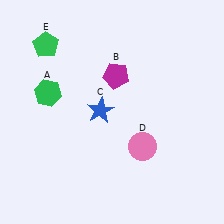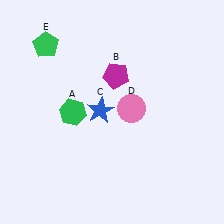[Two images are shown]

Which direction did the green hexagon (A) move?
The green hexagon (A) moved right.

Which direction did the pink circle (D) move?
The pink circle (D) moved up.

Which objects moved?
The objects that moved are: the green hexagon (A), the pink circle (D).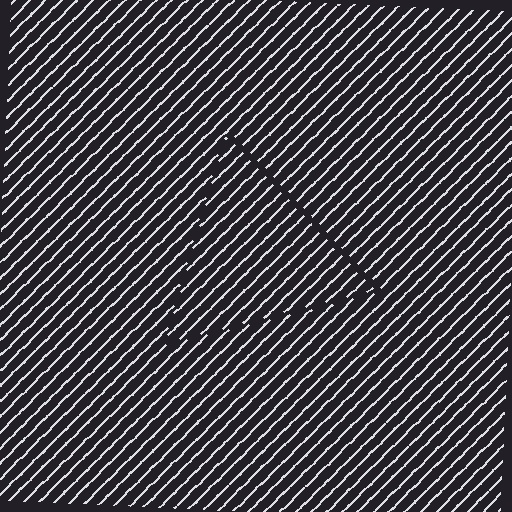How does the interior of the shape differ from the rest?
The interior of the shape contains the same grating, shifted by half a period — the contour is defined by the phase discontinuity where line-ends from the inner and outer gratings abut.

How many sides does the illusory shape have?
3 sides — the line-ends trace a triangle.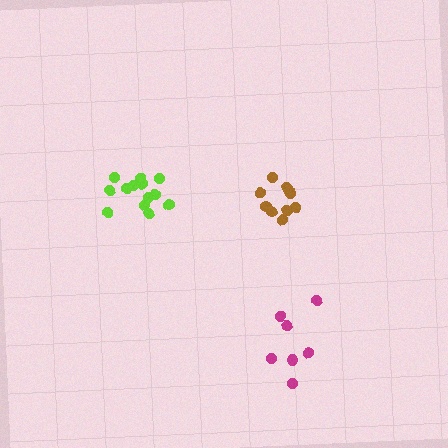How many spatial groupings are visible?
There are 3 spatial groupings.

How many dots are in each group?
Group 1: 13 dots, Group 2: 10 dots, Group 3: 7 dots (30 total).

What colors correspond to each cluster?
The clusters are colored: lime, brown, magenta.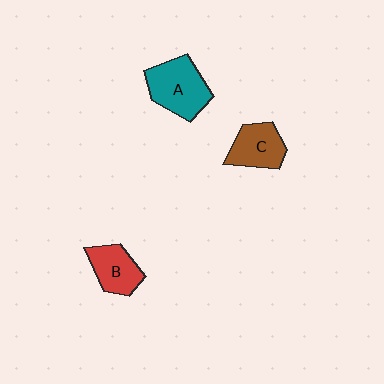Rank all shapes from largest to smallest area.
From largest to smallest: A (teal), C (brown), B (red).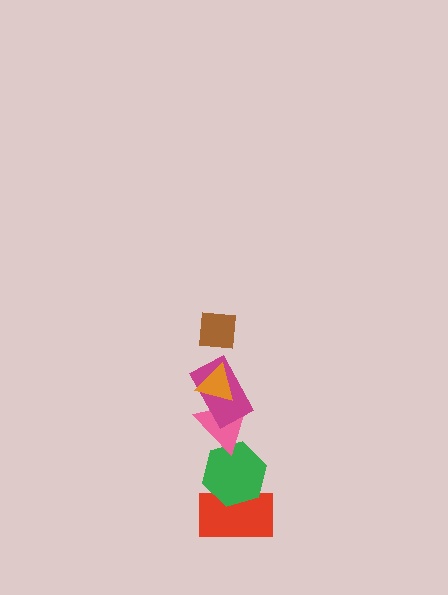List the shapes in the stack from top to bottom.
From top to bottom: the brown square, the orange triangle, the magenta rectangle, the pink triangle, the green hexagon, the red rectangle.